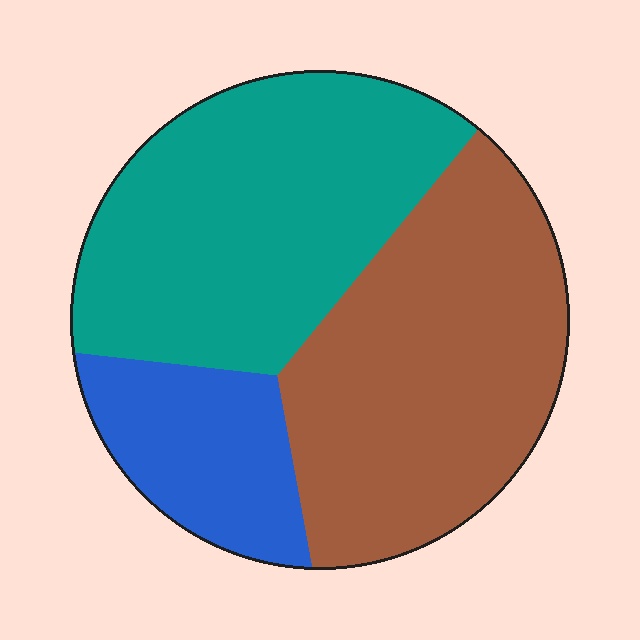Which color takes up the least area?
Blue, at roughly 15%.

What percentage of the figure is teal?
Teal takes up about two fifths (2/5) of the figure.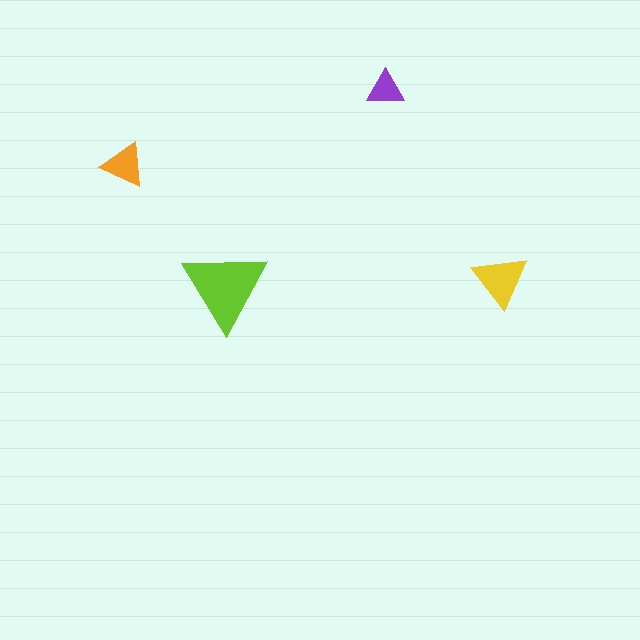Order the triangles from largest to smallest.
the lime one, the yellow one, the orange one, the purple one.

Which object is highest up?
The purple triangle is topmost.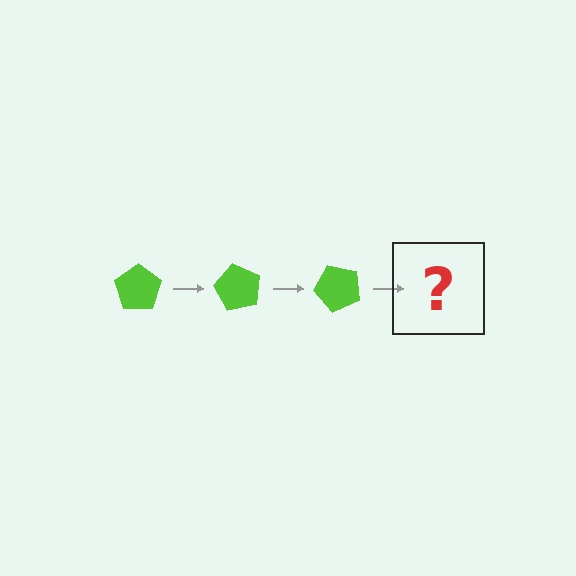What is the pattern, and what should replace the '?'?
The pattern is that the pentagon rotates 60 degrees each step. The '?' should be a lime pentagon rotated 180 degrees.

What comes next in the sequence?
The next element should be a lime pentagon rotated 180 degrees.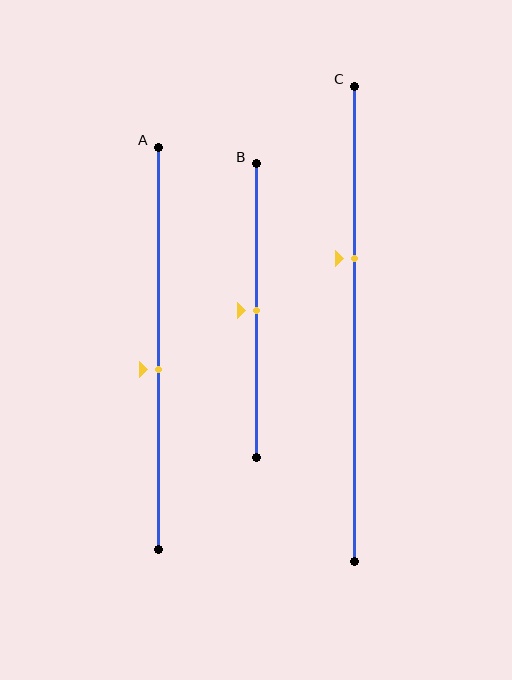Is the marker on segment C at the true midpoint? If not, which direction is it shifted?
No, the marker on segment C is shifted upward by about 14% of the segment length.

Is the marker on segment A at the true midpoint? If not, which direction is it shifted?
No, the marker on segment A is shifted downward by about 5% of the segment length.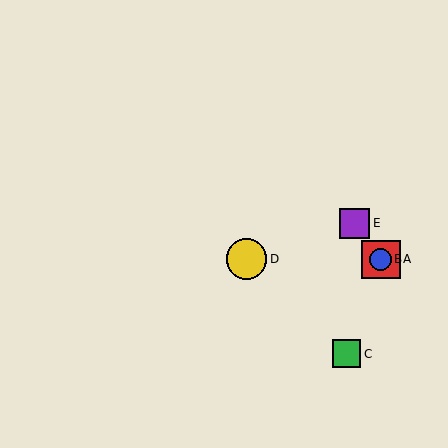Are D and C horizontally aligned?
No, D is at y≈259 and C is at y≈354.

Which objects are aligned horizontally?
Objects A, B, D are aligned horizontally.